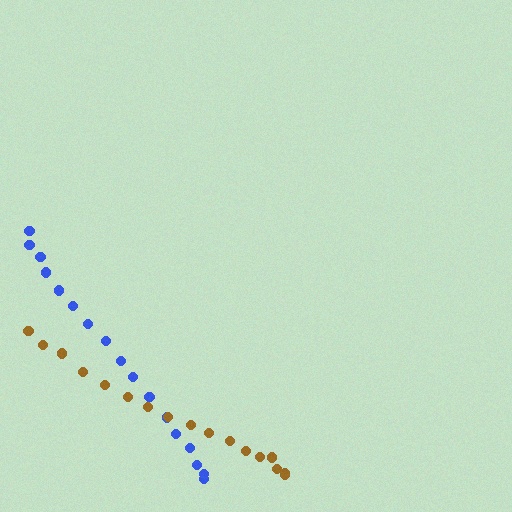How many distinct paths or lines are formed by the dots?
There are 2 distinct paths.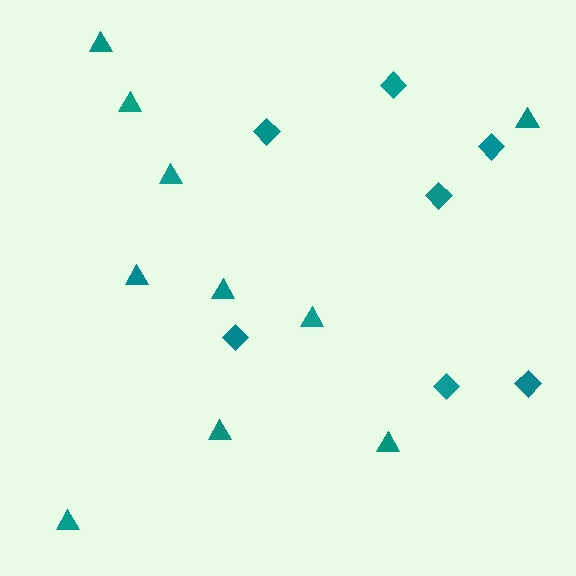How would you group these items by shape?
There are 2 groups: one group of triangles (10) and one group of diamonds (7).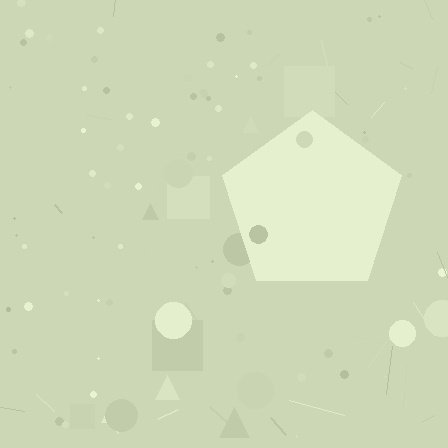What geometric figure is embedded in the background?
A pentagon is embedded in the background.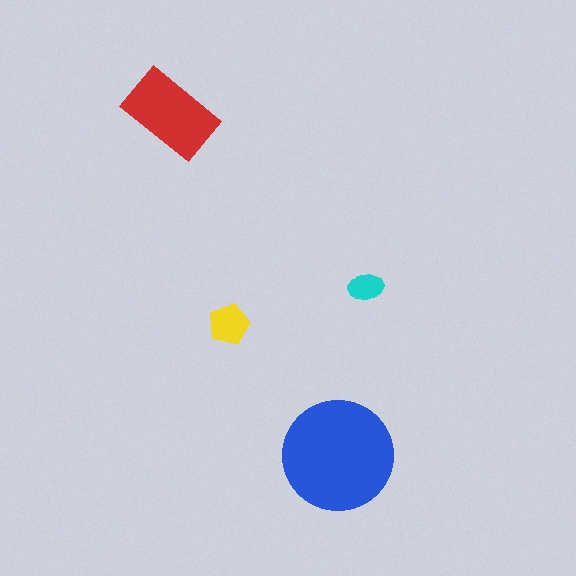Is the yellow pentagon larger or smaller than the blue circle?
Smaller.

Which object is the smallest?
The cyan ellipse.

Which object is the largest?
The blue circle.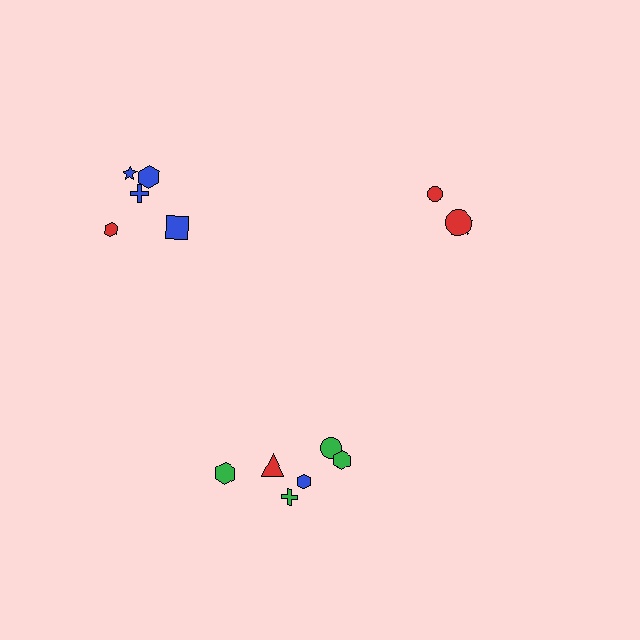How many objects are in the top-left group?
There are 5 objects.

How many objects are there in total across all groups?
There are 14 objects.